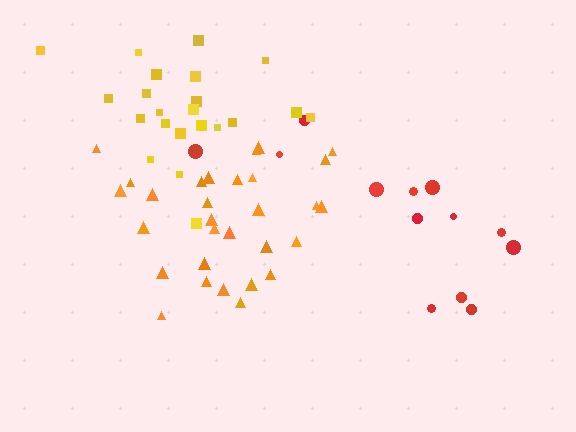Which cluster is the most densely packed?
Orange.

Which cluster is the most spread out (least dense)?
Red.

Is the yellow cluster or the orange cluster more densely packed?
Orange.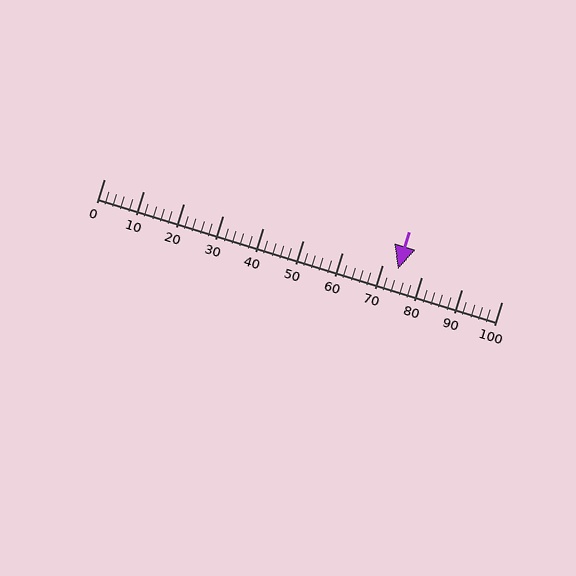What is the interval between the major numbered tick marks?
The major tick marks are spaced 10 units apart.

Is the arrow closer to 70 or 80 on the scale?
The arrow is closer to 70.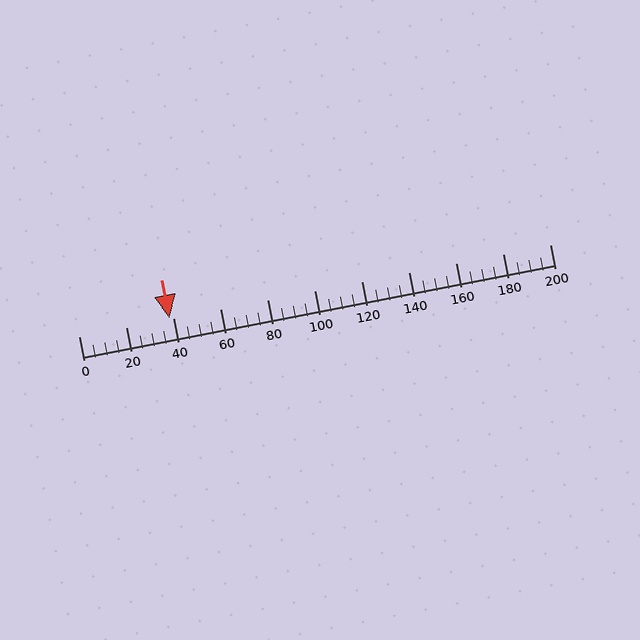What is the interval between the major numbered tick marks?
The major tick marks are spaced 20 units apart.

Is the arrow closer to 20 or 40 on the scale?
The arrow is closer to 40.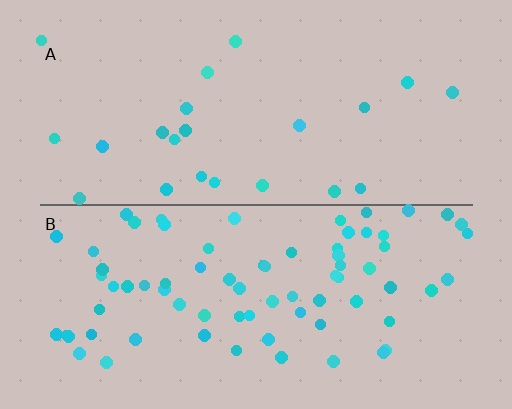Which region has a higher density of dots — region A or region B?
B (the bottom).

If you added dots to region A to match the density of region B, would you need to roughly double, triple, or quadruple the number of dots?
Approximately triple.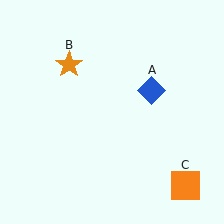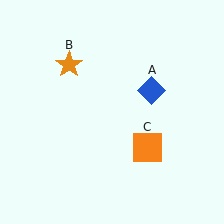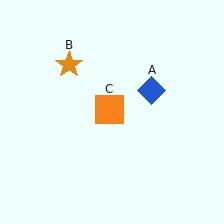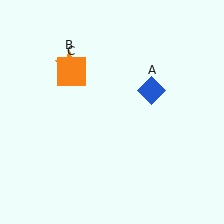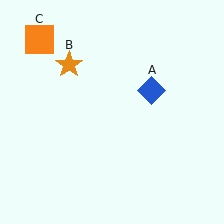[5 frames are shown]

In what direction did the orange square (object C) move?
The orange square (object C) moved up and to the left.